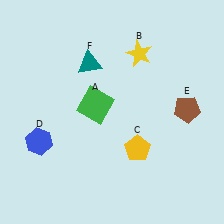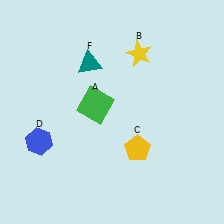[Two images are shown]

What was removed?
The brown pentagon (E) was removed in Image 2.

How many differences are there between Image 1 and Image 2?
There is 1 difference between the two images.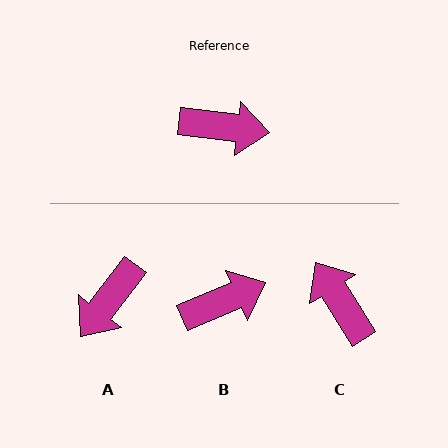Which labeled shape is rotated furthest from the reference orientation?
C, about 130 degrees away.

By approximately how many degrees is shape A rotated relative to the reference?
Approximately 120 degrees clockwise.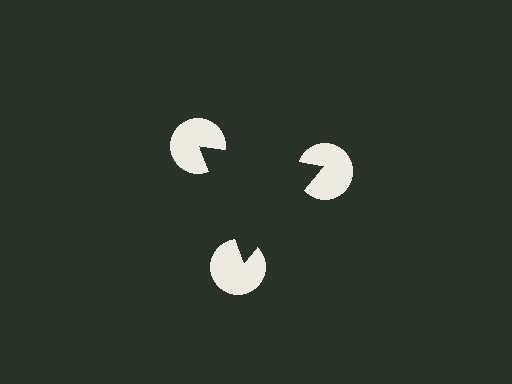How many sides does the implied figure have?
3 sides.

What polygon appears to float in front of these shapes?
An illusory triangle — its edges are inferred from the aligned wedge cuts in the pac-man discs, not physically drawn.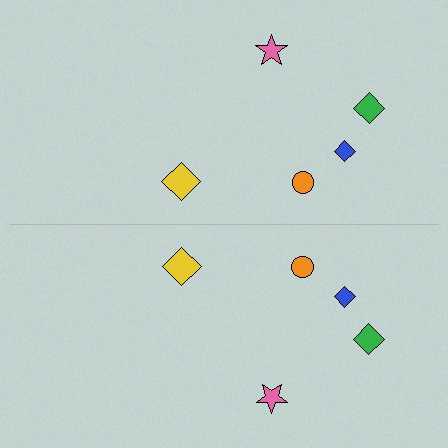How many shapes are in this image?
There are 10 shapes in this image.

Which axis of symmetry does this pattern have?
The pattern has a horizontal axis of symmetry running through the center of the image.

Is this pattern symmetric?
Yes, this pattern has bilateral (reflection) symmetry.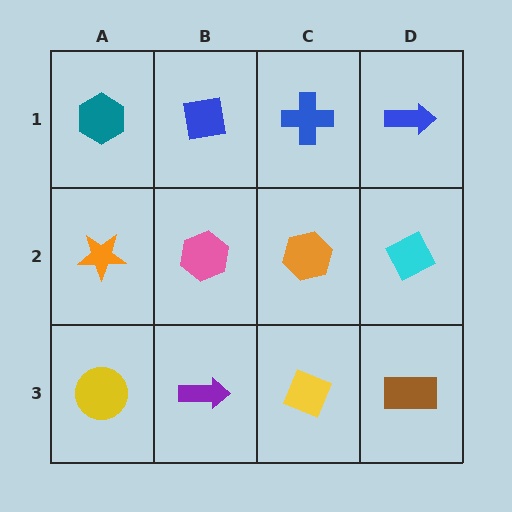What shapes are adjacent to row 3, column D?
A cyan diamond (row 2, column D), a yellow diamond (row 3, column C).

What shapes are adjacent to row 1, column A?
An orange star (row 2, column A), a blue square (row 1, column B).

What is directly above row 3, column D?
A cyan diamond.